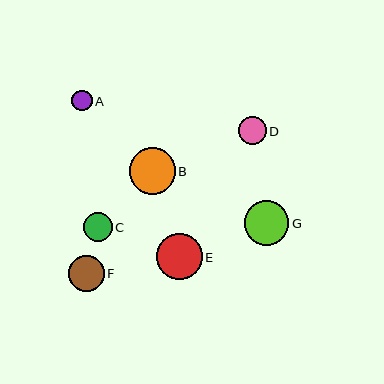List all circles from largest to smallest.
From largest to smallest: B, E, G, F, C, D, A.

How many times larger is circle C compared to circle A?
Circle C is approximately 1.4 times the size of circle A.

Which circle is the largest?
Circle B is the largest with a size of approximately 46 pixels.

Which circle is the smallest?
Circle A is the smallest with a size of approximately 20 pixels.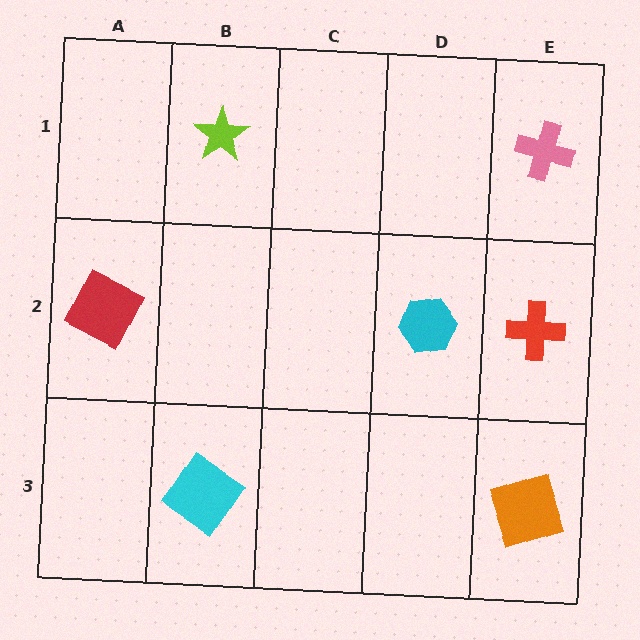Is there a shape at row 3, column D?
No, that cell is empty.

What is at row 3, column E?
An orange square.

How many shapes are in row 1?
2 shapes.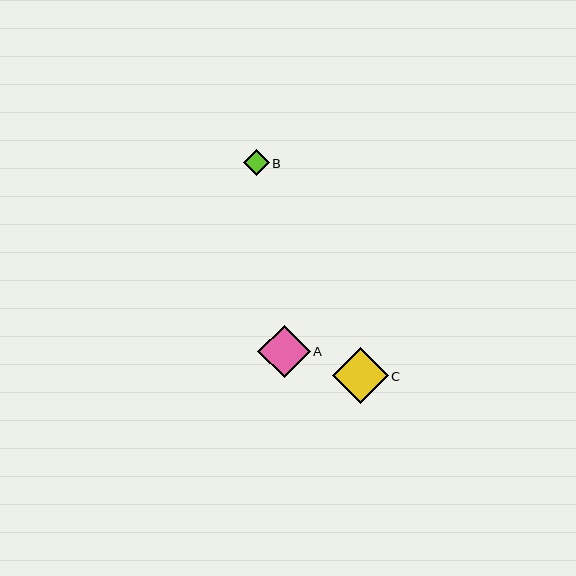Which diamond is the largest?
Diamond C is the largest with a size of approximately 56 pixels.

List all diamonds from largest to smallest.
From largest to smallest: C, A, B.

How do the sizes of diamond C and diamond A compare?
Diamond C and diamond A are approximately the same size.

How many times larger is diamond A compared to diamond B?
Diamond A is approximately 2.0 times the size of diamond B.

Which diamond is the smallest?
Diamond B is the smallest with a size of approximately 26 pixels.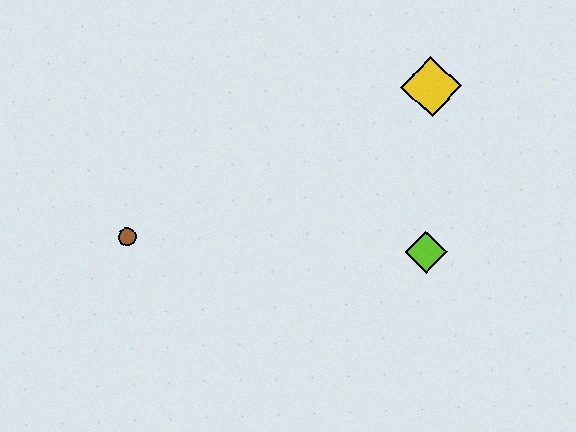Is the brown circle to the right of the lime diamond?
No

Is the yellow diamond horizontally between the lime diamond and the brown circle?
No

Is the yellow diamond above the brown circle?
Yes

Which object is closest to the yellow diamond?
The lime diamond is closest to the yellow diamond.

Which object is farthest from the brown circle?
The yellow diamond is farthest from the brown circle.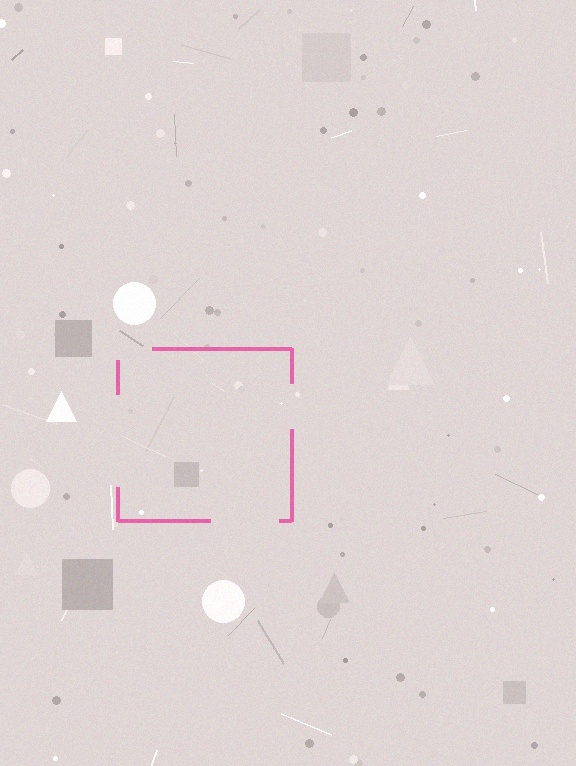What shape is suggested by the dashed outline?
The dashed outline suggests a square.